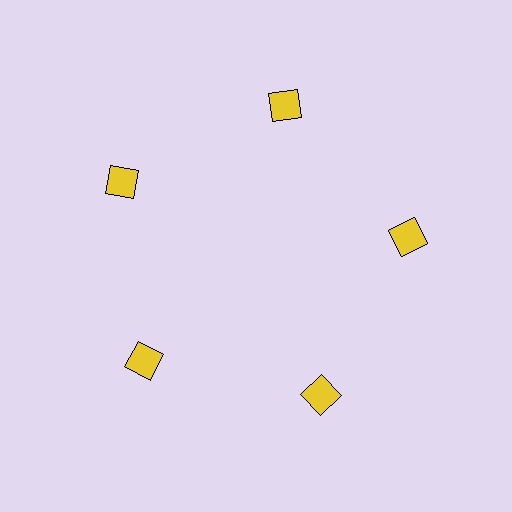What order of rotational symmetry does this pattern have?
This pattern has 5-fold rotational symmetry.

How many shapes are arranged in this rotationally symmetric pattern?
There are 5 shapes, arranged in 5 groups of 1.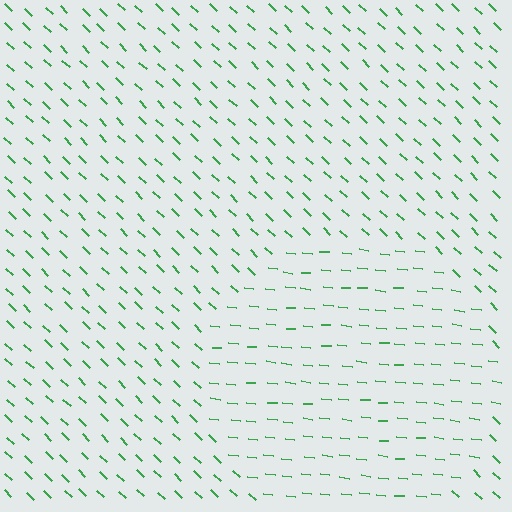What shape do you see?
I see a circle.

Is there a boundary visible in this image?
Yes, there is a texture boundary formed by a change in line orientation.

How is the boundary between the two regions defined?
The boundary is defined purely by a change in line orientation (approximately 37 degrees difference). All lines are the same color and thickness.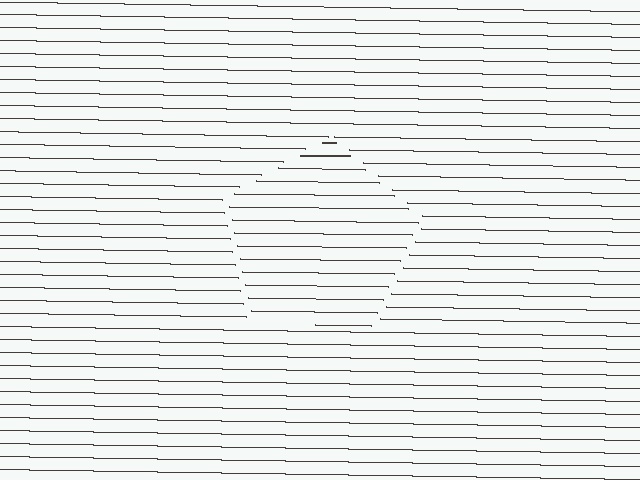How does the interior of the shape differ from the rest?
The interior of the shape contains the same grating, shifted by half a period — the contour is defined by the phase discontinuity where line-ends from the inner and outer gratings abut.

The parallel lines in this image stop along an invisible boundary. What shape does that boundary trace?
An illusory pentagon. The interior of the shape contains the same grating, shifted by half a period — the contour is defined by the phase discontinuity where line-ends from the inner and outer gratings abut.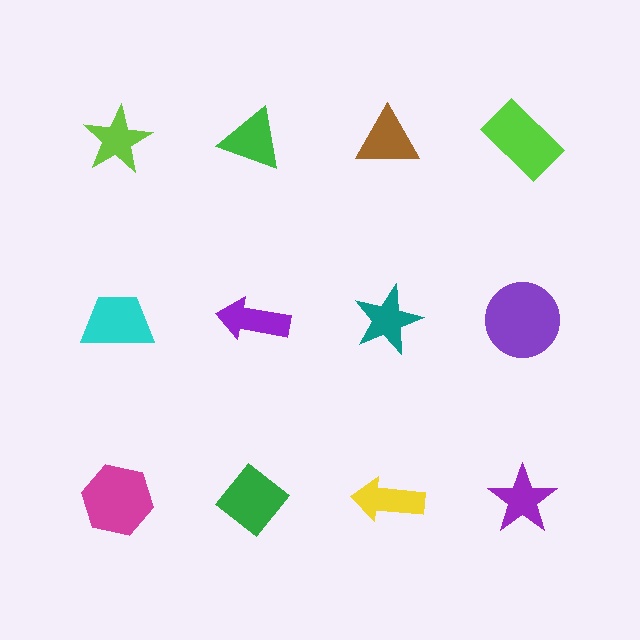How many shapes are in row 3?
4 shapes.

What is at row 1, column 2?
A green triangle.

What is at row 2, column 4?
A purple circle.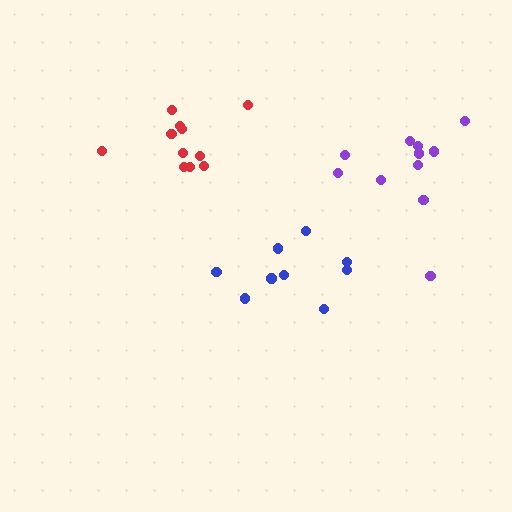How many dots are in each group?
Group 1: 9 dots, Group 2: 11 dots, Group 3: 11 dots (31 total).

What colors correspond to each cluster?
The clusters are colored: blue, purple, red.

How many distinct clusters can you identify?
There are 3 distinct clusters.